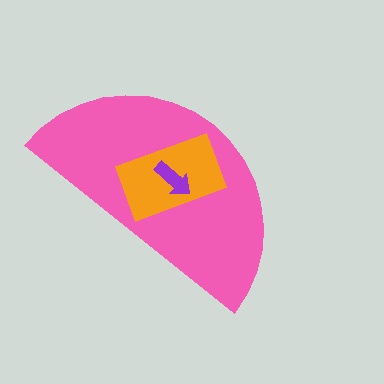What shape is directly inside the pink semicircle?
The orange rectangle.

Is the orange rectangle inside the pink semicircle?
Yes.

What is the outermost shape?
The pink semicircle.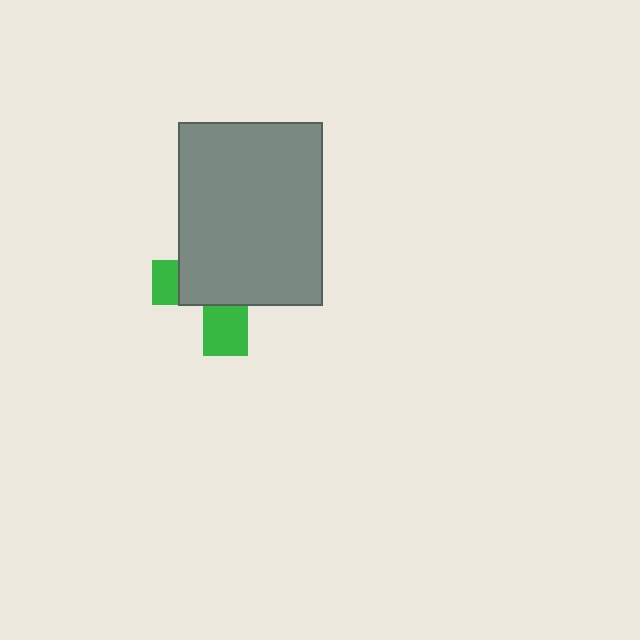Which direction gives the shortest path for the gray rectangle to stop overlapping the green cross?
Moving up gives the shortest separation.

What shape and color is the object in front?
The object in front is a gray rectangle.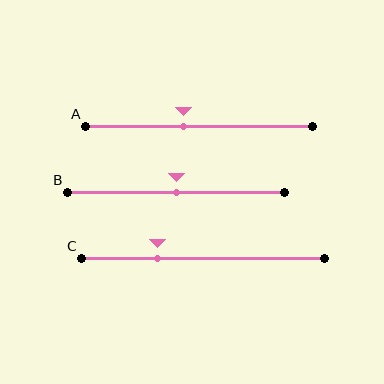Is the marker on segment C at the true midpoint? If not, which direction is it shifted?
No, the marker on segment C is shifted to the left by about 19% of the segment length.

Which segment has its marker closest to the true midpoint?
Segment B has its marker closest to the true midpoint.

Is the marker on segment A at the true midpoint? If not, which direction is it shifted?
No, the marker on segment A is shifted to the left by about 7% of the segment length.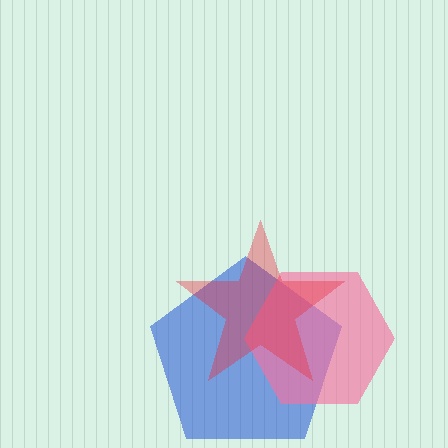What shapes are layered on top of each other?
The layered shapes are: a blue pentagon, a pink hexagon, a red star.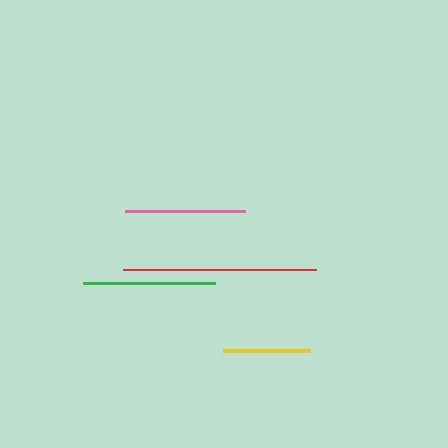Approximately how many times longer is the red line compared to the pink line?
The red line is approximately 1.6 times the length of the pink line.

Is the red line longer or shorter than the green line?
The red line is longer than the green line.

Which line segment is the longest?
The red line is the longest at approximately 193 pixels.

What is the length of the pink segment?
The pink segment is approximately 119 pixels long.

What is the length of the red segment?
The red segment is approximately 193 pixels long.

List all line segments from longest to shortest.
From longest to shortest: red, green, pink, yellow.